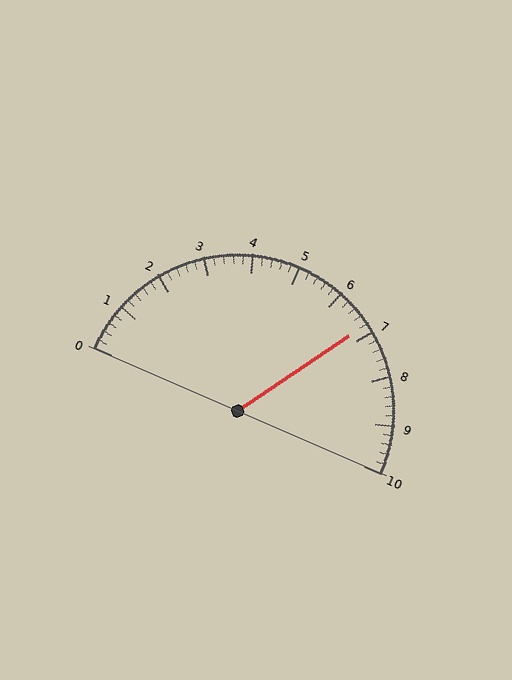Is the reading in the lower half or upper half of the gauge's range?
The reading is in the upper half of the range (0 to 10).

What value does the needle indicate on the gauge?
The needle indicates approximately 6.8.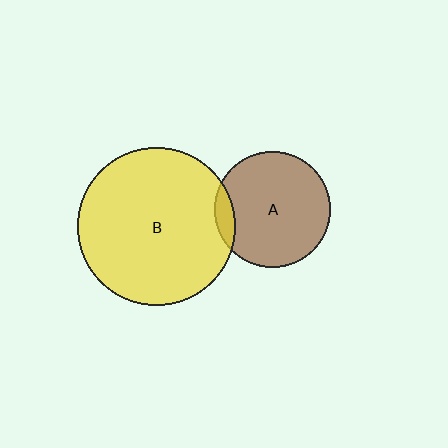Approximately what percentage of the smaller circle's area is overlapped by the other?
Approximately 10%.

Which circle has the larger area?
Circle B (yellow).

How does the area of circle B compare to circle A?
Approximately 1.9 times.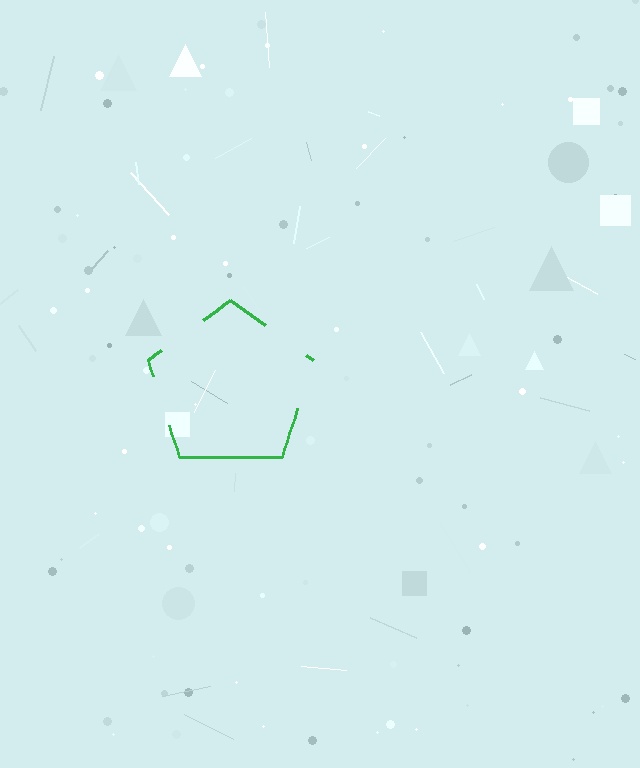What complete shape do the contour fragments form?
The contour fragments form a pentagon.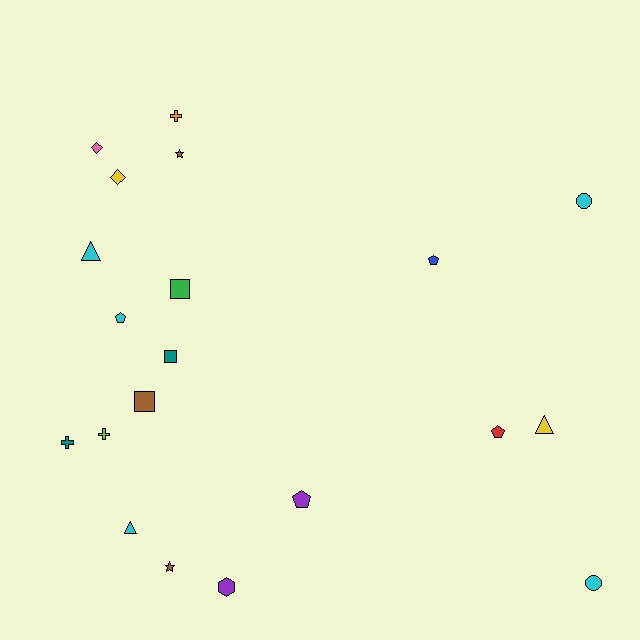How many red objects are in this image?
There is 1 red object.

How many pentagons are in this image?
There are 4 pentagons.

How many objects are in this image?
There are 20 objects.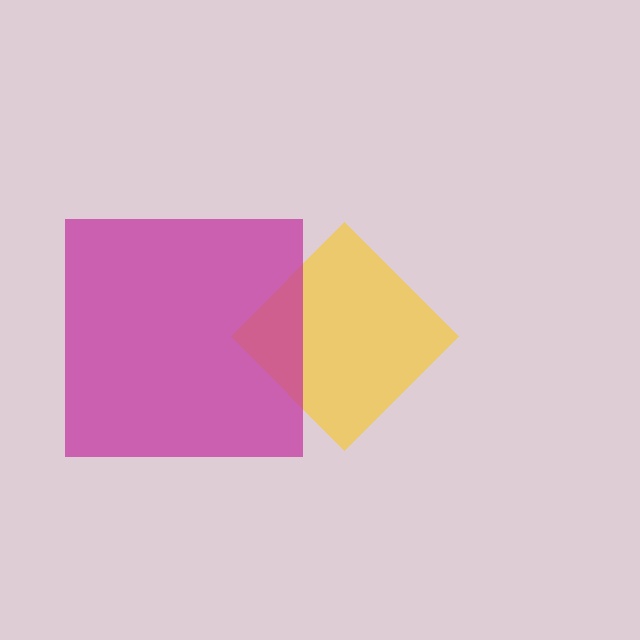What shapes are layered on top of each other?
The layered shapes are: a yellow diamond, a magenta square.